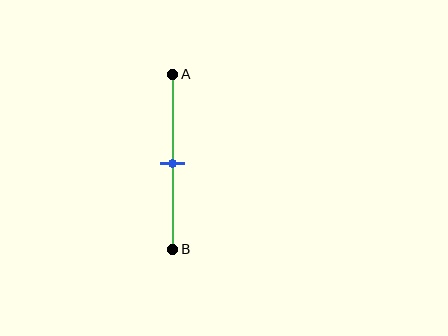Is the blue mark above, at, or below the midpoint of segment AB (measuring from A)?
The blue mark is approximately at the midpoint of segment AB.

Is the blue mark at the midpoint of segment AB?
Yes, the mark is approximately at the midpoint.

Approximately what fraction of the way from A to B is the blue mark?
The blue mark is approximately 50% of the way from A to B.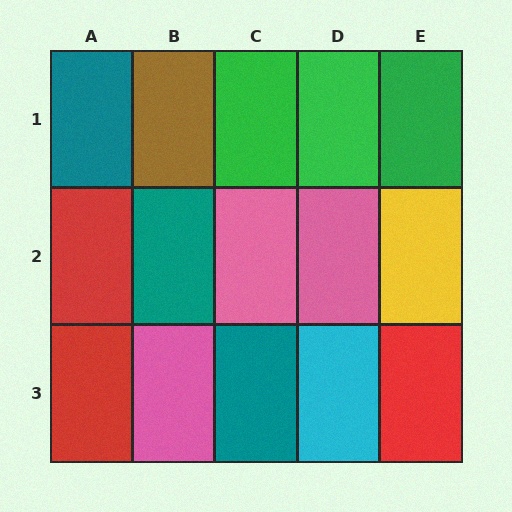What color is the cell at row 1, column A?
Teal.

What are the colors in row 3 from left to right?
Red, pink, teal, cyan, red.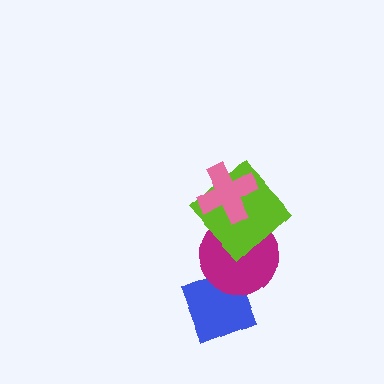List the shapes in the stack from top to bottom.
From top to bottom: the pink cross, the lime diamond, the magenta circle, the blue diamond.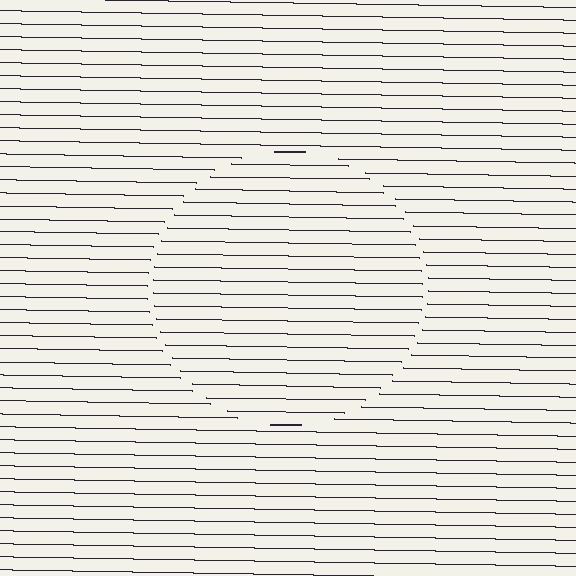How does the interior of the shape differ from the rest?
The interior of the shape contains the same grating, shifted by half a period — the contour is defined by the phase discontinuity where line-ends from the inner and outer gratings abut.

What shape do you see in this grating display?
An illusory circle. The interior of the shape contains the same grating, shifted by half a period — the contour is defined by the phase discontinuity where line-ends from the inner and outer gratings abut.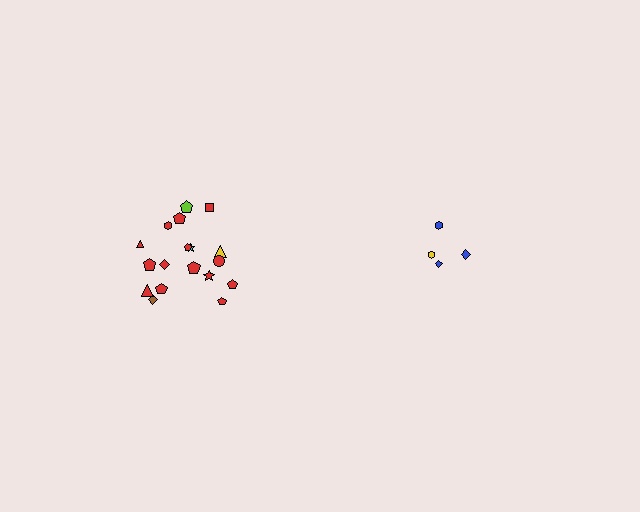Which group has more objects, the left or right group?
The left group.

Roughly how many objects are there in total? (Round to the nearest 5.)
Roughly 20 objects in total.